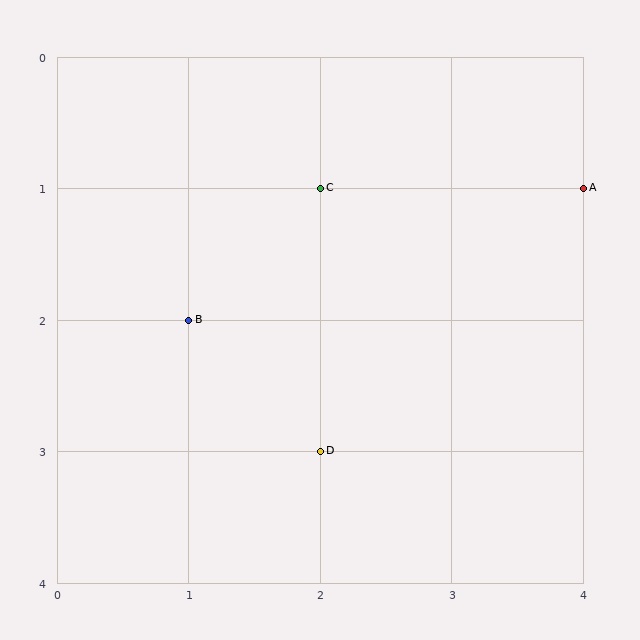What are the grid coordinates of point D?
Point D is at grid coordinates (2, 3).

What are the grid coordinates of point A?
Point A is at grid coordinates (4, 1).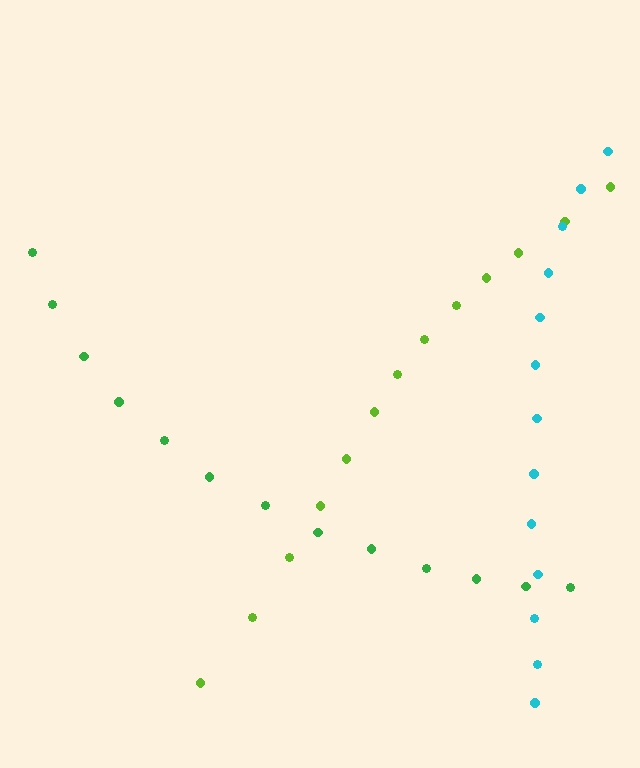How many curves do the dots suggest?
There are 3 distinct paths.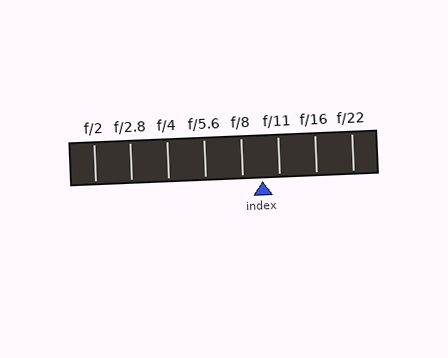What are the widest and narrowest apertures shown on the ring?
The widest aperture shown is f/2 and the narrowest is f/22.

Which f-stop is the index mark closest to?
The index mark is closest to f/11.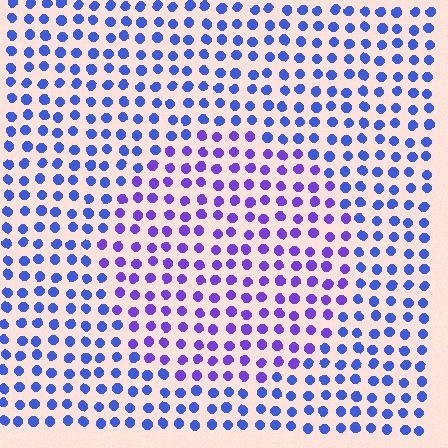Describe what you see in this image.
The image is filled with small blue elements in a uniform arrangement. A circle-shaped region is visible where the elements are tinted to a slightly different hue, forming a subtle color boundary.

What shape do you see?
I see a circle.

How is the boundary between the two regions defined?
The boundary is defined purely by a slight shift in hue (about 34 degrees). Spacing, size, and orientation are identical on both sides.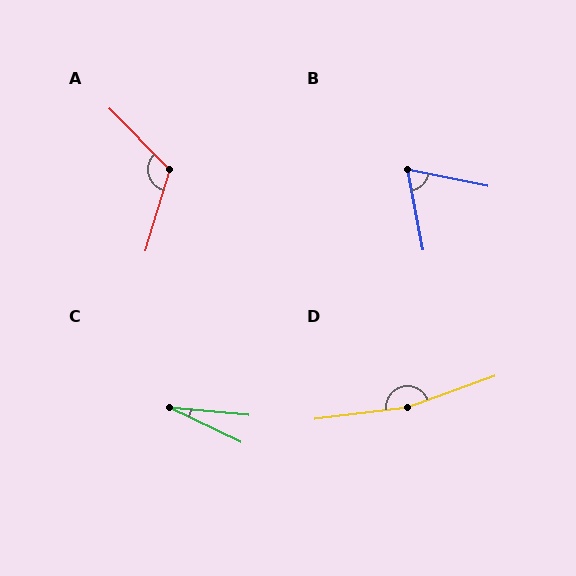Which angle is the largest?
D, at approximately 167 degrees.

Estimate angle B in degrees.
Approximately 68 degrees.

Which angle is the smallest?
C, at approximately 21 degrees.